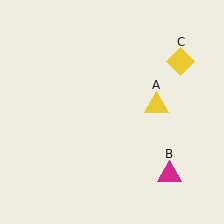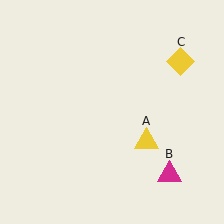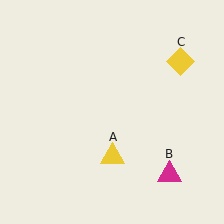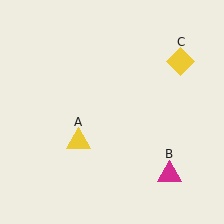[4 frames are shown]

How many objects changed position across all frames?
1 object changed position: yellow triangle (object A).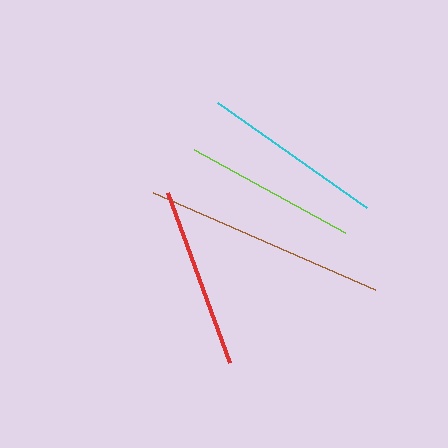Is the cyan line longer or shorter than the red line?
The cyan line is longer than the red line.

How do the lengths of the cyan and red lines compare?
The cyan and red lines are approximately the same length.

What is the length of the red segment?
The red segment is approximately 181 pixels long.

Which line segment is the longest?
The brown line is the longest at approximately 242 pixels.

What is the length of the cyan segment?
The cyan segment is approximately 182 pixels long.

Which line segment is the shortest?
The lime line is the shortest at approximately 172 pixels.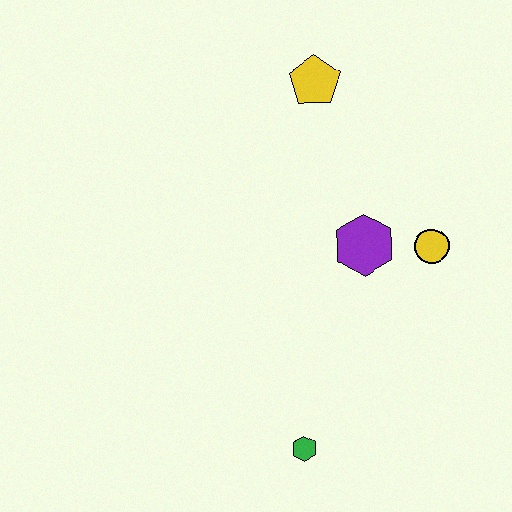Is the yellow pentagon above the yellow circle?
Yes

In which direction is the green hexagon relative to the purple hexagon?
The green hexagon is below the purple hexagon.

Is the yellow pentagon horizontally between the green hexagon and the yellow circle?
Yes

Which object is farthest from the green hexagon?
The yellow pentagon is farthest from the green hexagon.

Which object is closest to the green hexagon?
The purple hexagon is closest to the green hexagon.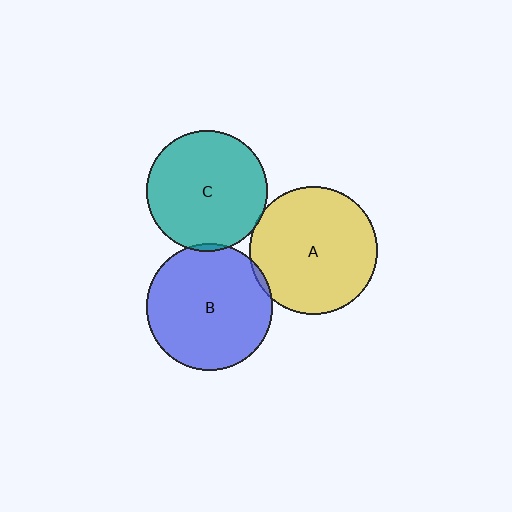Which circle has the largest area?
Circle A (yellow).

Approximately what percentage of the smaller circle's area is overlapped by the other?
Approximately 5%.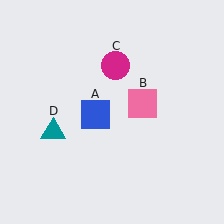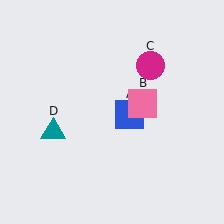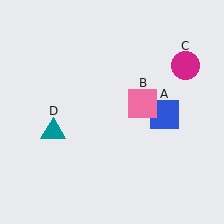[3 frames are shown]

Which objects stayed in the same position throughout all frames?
Pink square (object B) and teal triangle (object D) remained stationary.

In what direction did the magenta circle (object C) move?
The magenta circle (object C) moved right.